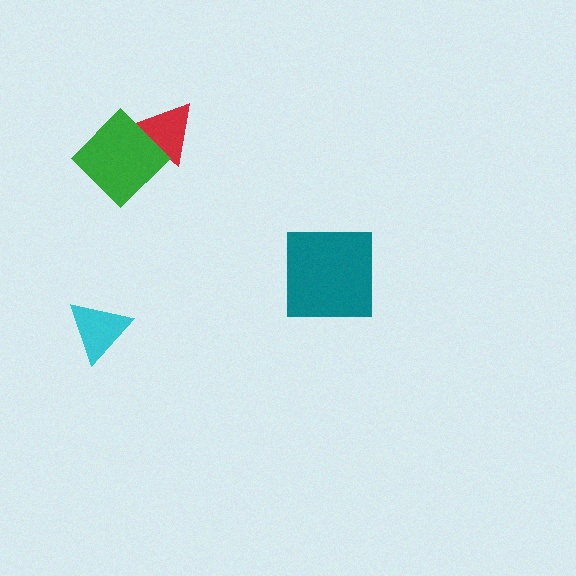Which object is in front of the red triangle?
The green diamond is in front of the red triangle.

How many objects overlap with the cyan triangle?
0 objects overlap with the cyan triangle.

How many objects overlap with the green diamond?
1 object overlaps with the green diamond.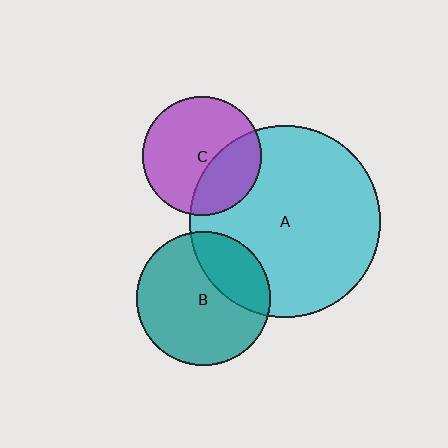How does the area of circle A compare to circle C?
Approximately 2.6 times.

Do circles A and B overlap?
Yes.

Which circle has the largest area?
Circle A (cyan).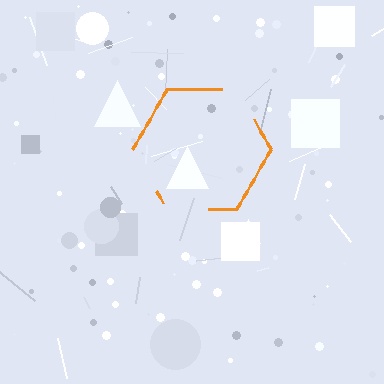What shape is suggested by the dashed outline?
The dashed outline suggests a hexagon.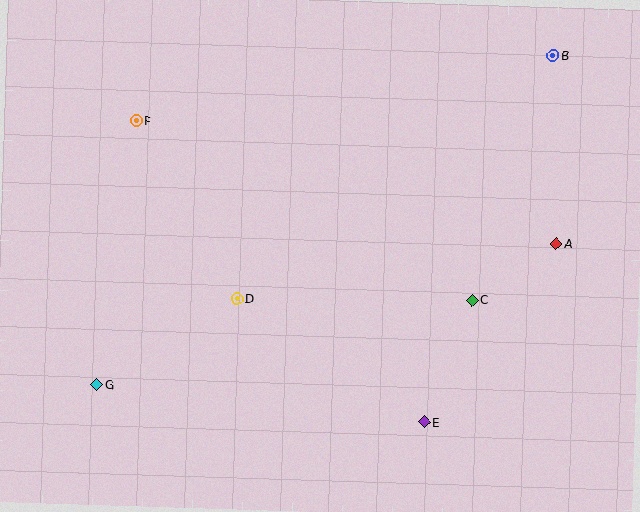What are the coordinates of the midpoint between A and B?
The midpoint between A and B is at (555, 149).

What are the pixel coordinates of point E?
Point E is at (424, 422).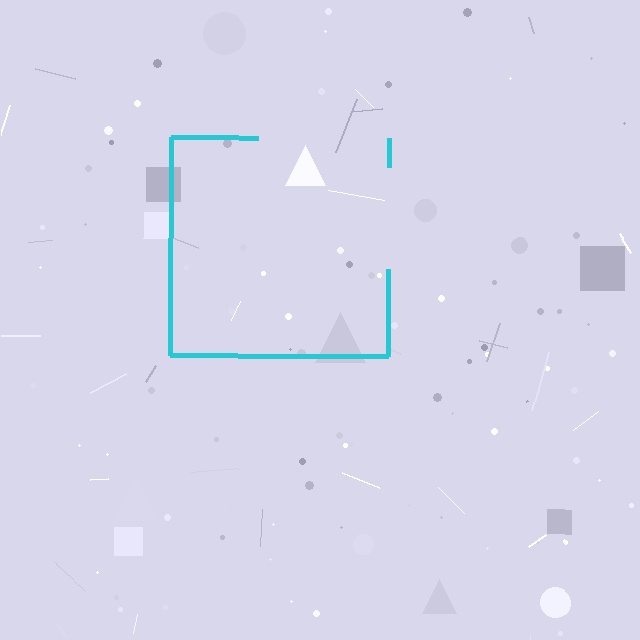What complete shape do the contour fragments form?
The contour fragments form a square.